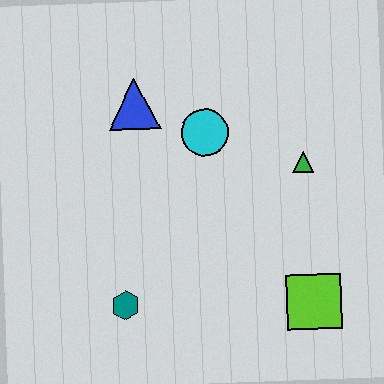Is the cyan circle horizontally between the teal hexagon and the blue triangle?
No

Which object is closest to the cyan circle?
The blue triangle is closest to the cyan circle.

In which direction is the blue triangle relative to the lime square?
The blue triangle is above the lime square.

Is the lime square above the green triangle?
No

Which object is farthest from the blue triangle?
The lime square is farthest from the blue triangle.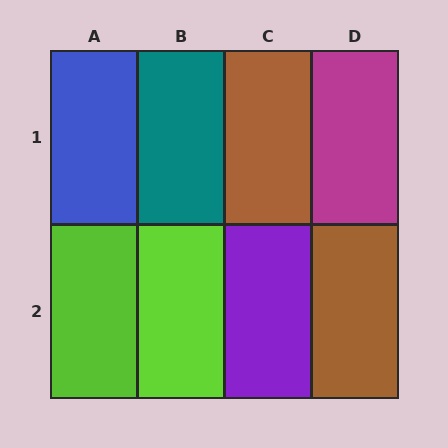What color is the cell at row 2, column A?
Lime.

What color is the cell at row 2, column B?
Lime.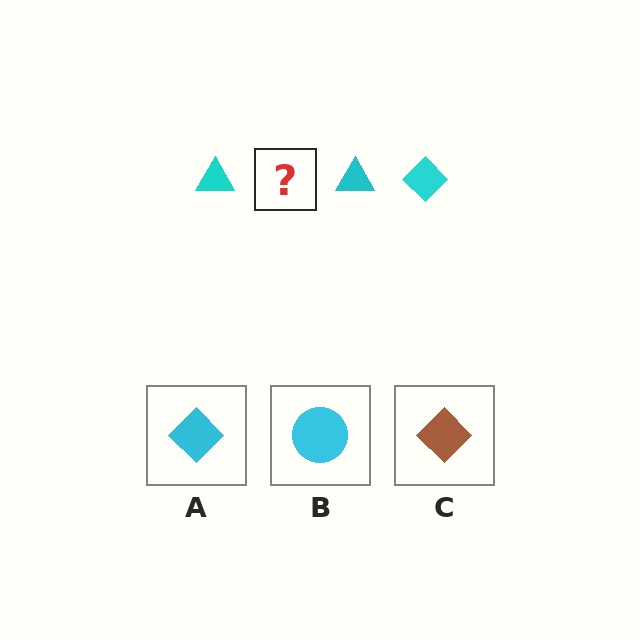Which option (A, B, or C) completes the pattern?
A.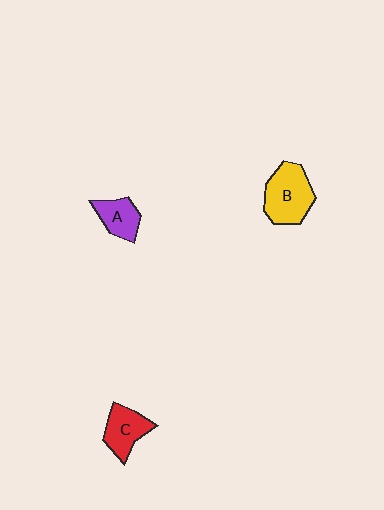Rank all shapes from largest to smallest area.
From largest to smallest: B (yellow), C (red), A (purple).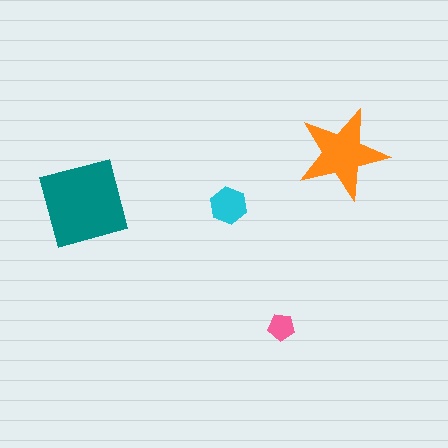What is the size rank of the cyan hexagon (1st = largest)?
3rd.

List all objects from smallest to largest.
The pink pentagon, the cyan hexagon, the orange star, the teal square.